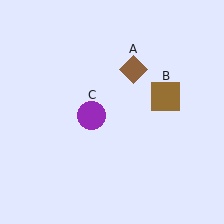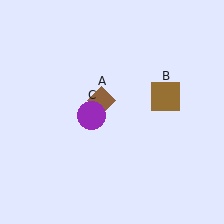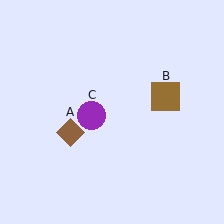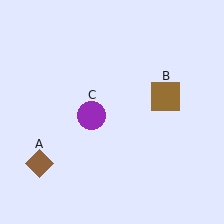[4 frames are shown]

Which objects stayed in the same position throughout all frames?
Brown square (object B) and purple circle (object C) remained stationary.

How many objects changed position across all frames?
1 object changed position: brown diamond (object A).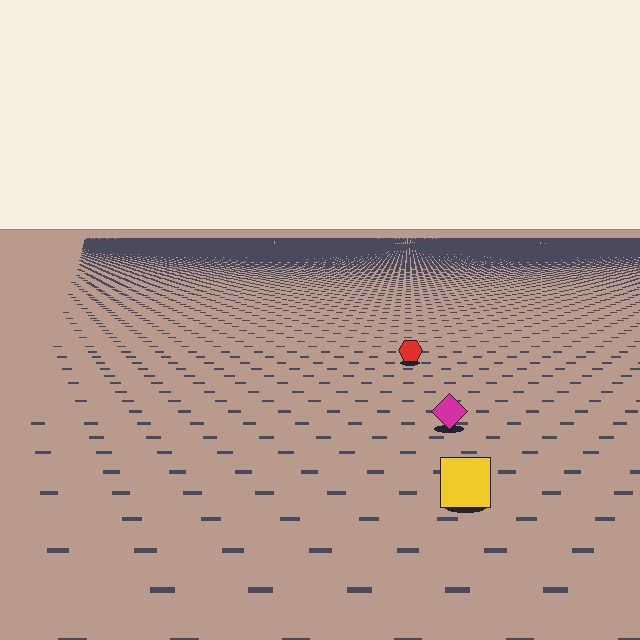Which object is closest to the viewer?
The yellow square is closest. The texture marks near it are larger and more spread out.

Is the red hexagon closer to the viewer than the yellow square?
No. The yellow square is closer — you can tell from the texture gradient: the ground texture is coarser near it.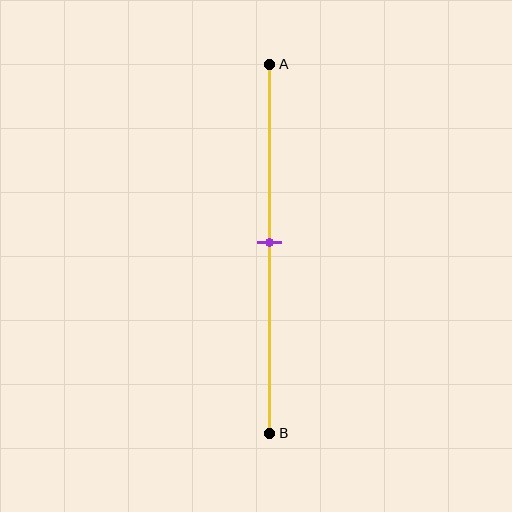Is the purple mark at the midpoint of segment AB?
Yes, the mark is approximately at the midpoint.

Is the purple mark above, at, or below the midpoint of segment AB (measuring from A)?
The purple mark is approximately at the midpoint of segment AB.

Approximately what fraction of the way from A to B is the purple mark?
The purple mark is approximately 50% of the way from A to B.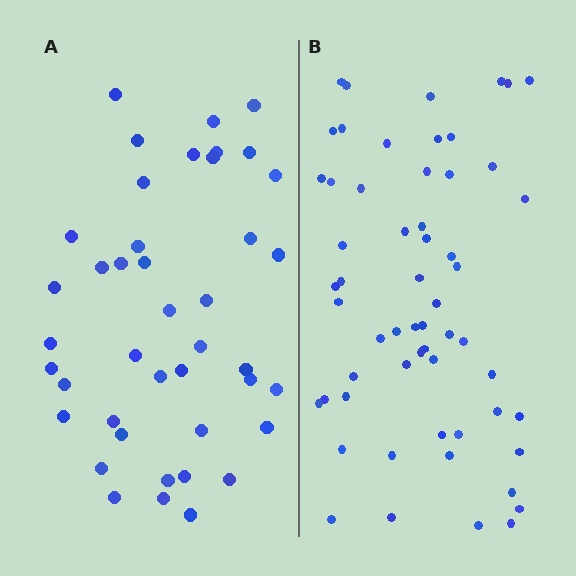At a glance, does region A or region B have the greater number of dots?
Region B (the right region) has more dots.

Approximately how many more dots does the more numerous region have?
Region B has approximately 15 more dots than region A.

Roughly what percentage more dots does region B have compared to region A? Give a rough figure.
About 40% more.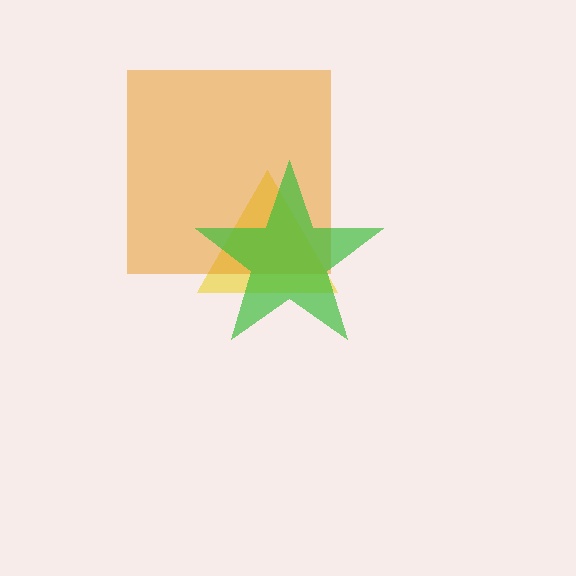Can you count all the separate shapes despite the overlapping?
Yes, there are 3 separate shapes.